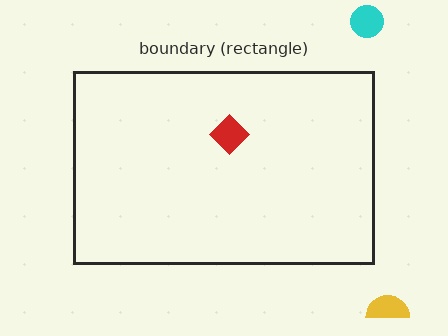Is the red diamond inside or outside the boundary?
Inside.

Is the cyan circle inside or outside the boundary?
Outside.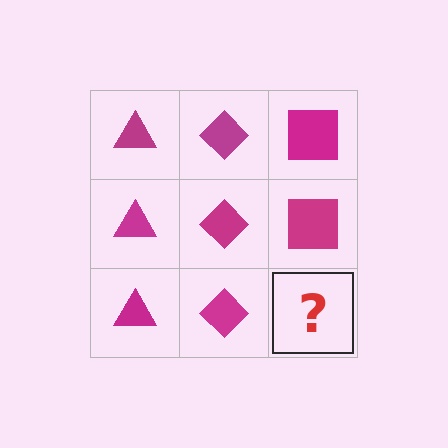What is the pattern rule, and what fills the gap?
The rule is that each column has a consistent shape. The gap should be filled with a magenta square.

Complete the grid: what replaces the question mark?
The question mark should be replaced with a magenta square.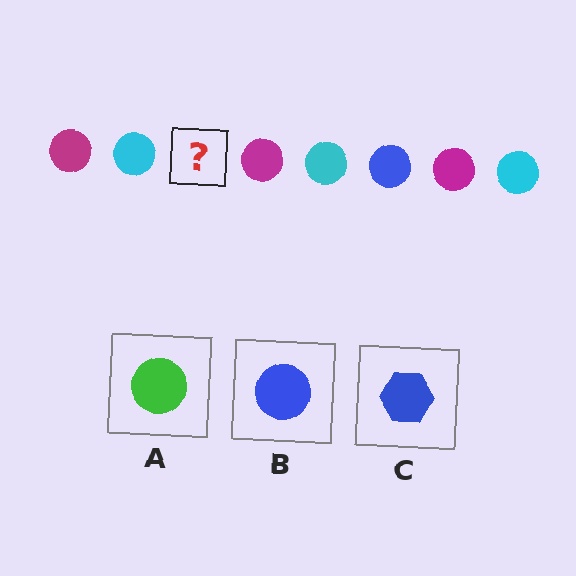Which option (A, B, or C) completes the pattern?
B.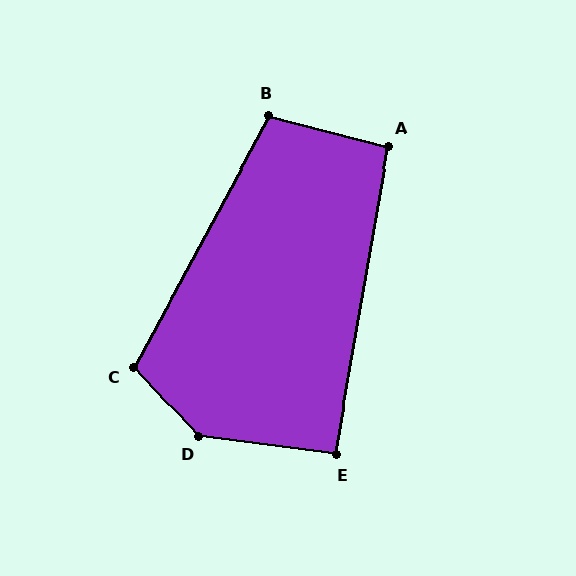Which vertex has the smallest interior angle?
E, at approximately 92 degrees.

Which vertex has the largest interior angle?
D, at approximately 141 degrees.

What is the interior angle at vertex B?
Approximately 104 degrees (obtuse).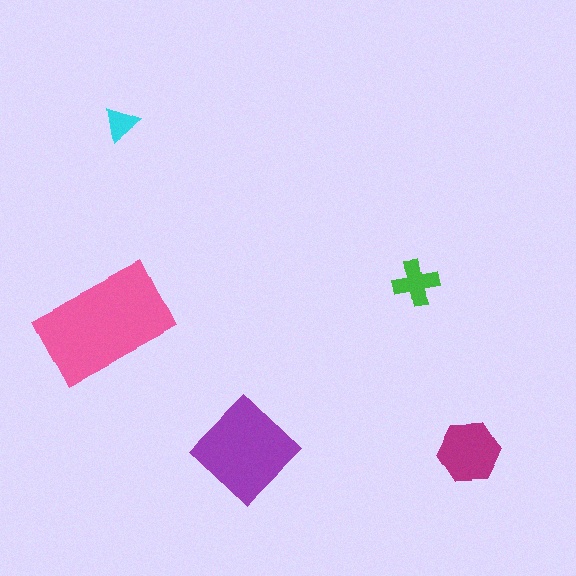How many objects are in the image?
There are 5 objects in the image.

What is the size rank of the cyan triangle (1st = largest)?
5th.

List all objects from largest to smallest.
The pink rectangle, the purple diamond, the magenta hexagon, the green cross, the cyan triangle.